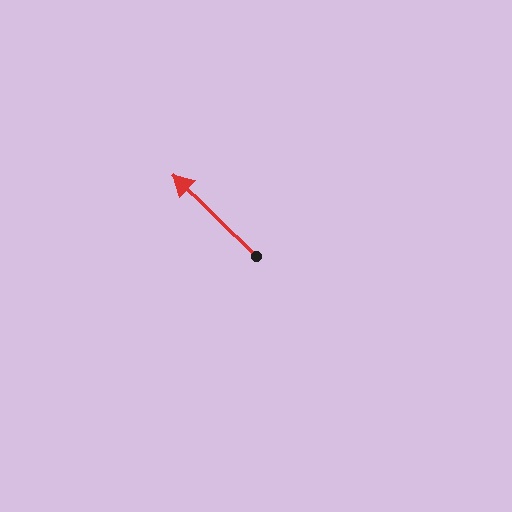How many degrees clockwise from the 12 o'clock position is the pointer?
Approximately 314 degrees.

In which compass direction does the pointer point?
Northwest.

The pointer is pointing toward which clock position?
Roughly 10 o'clock.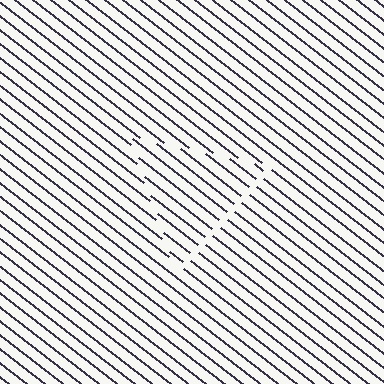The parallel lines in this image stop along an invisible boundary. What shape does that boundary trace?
An illusory triangle. The interior of the shape contains the same grating, shifted by half a period — the contour is defined by the phase discontinuity where line-ends from the inner and outer gratings abut.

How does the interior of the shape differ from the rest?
The interior of the shape contains the same grating, shifted by half a period — the contour is defined by the phase discontinuity where line-ends from the inner and outer gratings abut.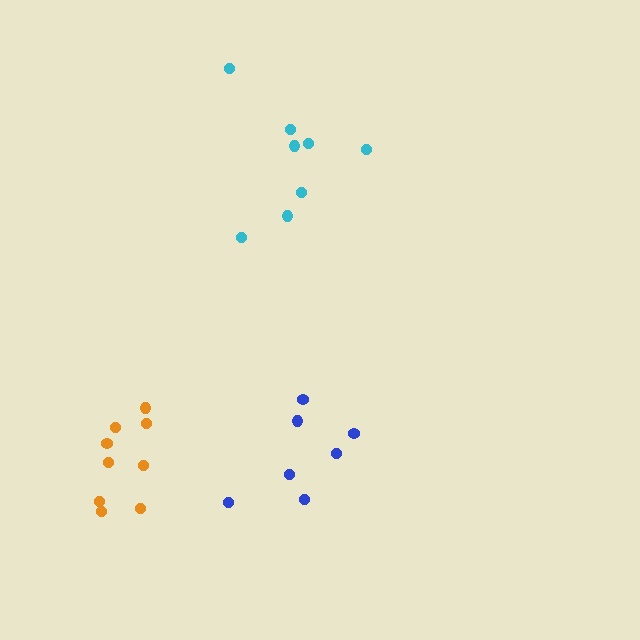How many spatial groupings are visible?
There are 3 spatial groupings.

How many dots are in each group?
Group 1: 7 dots, Group 2: 8 dots, Group 3: 9 dots (24 total).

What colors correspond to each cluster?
The clusters are colored: blue, cyan, orange.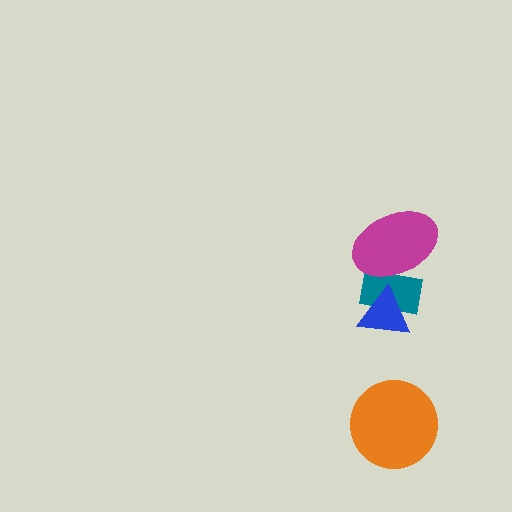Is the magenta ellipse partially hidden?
No, no other shape covers it.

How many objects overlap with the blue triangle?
1 object overlaps with the blue triangle.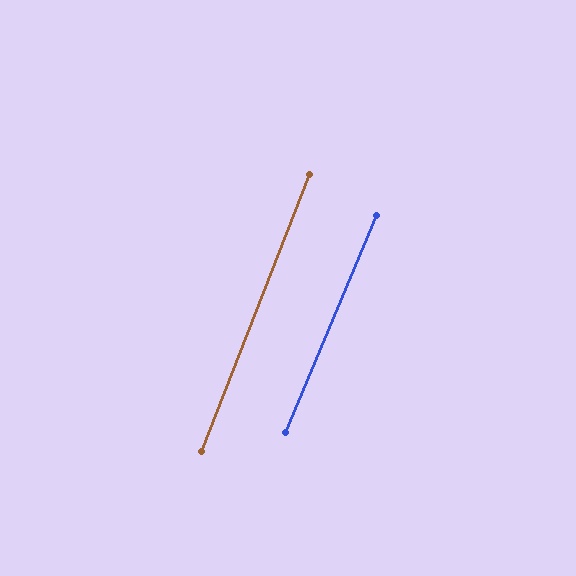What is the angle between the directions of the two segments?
Approximately 1 degree.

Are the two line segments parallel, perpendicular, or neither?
Parallel — their directions differ by only 1.3°.